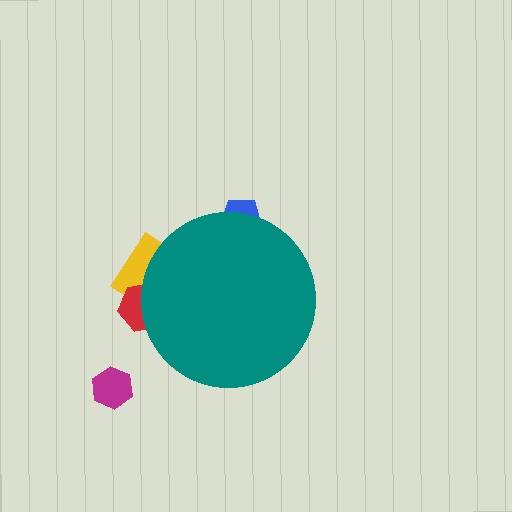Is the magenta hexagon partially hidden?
No, the magenta hexagon is fully visible.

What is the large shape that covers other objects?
A teal circle.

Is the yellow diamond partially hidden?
Yes, the yellow diamond is partially hidden behind the teal circle.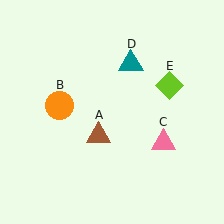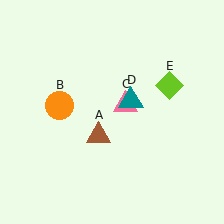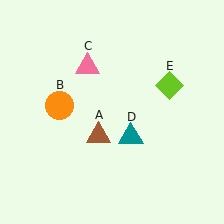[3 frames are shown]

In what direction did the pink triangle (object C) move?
The pink triangle (object C) moved up and to the left.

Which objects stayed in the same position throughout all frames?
Brown triangle (object A) and orange circle (object B) and lime diamond (object E) remained stationary.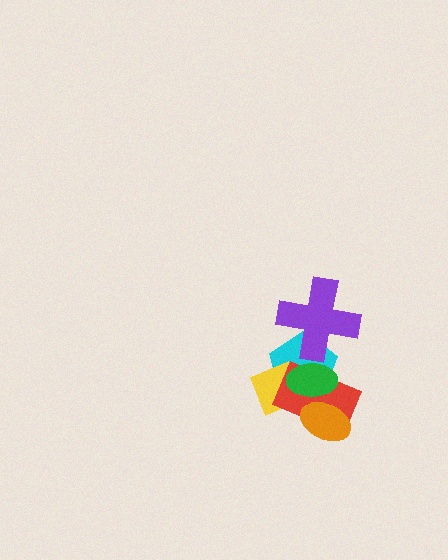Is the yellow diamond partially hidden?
Yes, it is partially covered by another shape.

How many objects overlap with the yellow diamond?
3 objects overlap with the yellow diamond.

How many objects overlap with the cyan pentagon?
4 objects overlap with the cyan pentagon.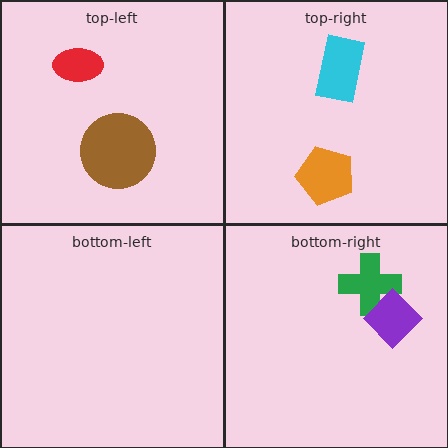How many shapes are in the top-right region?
2.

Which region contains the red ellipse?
The top-left region.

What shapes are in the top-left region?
The red ellipse, the brown circle.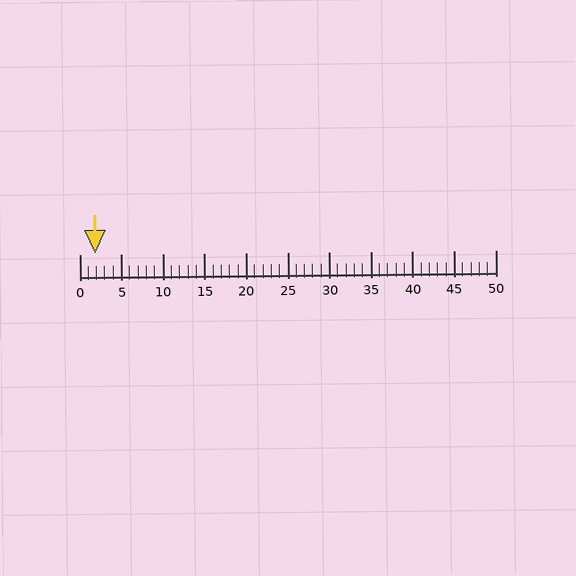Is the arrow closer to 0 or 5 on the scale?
The arrow is closer to 0.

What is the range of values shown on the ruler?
The ruler shows values from 0 to 50.